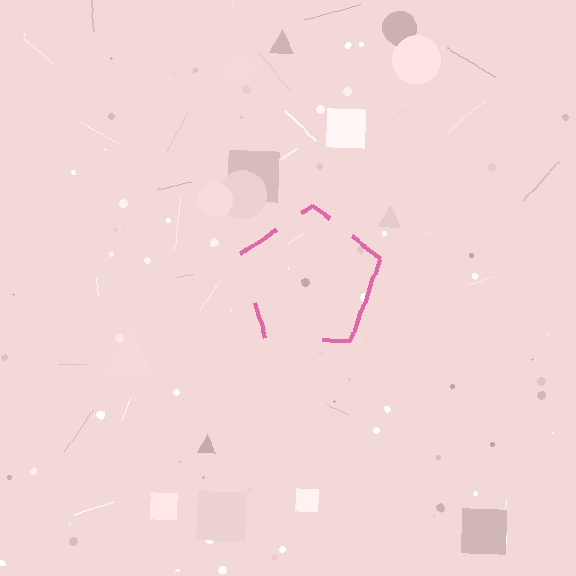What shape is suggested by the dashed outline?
The dashed outline suggests a pentagon.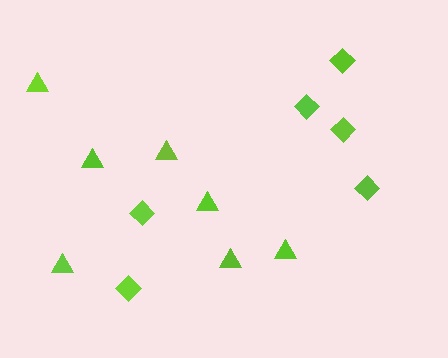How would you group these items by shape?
There are 2 groups: one group of diamonds (6) and one group of triangles (7).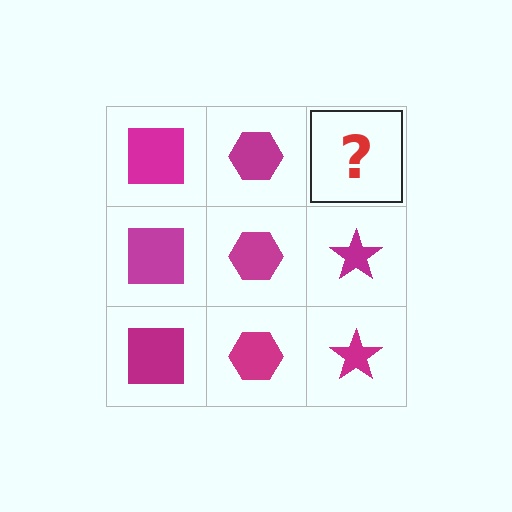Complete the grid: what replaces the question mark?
The question mark should be replaced with a magenta star.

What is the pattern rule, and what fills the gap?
The rule is that each column has a consistent shape. The gap should be filled with a magenta star.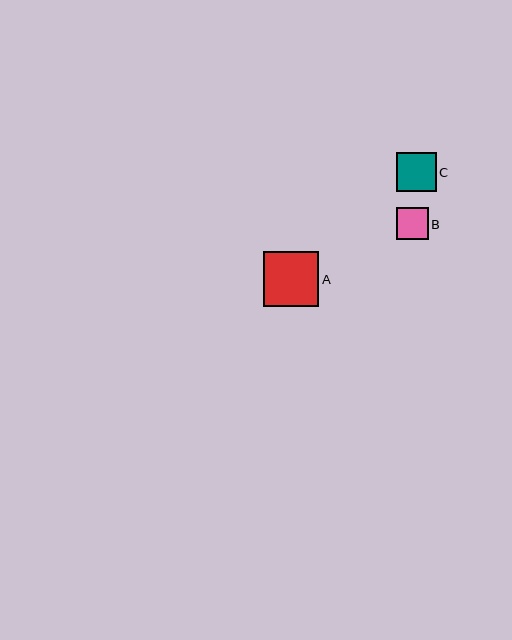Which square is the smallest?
Square B is the smallest with a size of approximately 32 pixels.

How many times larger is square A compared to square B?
Square A is approximately 1.7 times the size of square B.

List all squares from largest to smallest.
From largest to smallest: A, C, B.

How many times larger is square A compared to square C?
Square A is approximately 1.4 times the size of square C.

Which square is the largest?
Square A is the largest with a size of approximately 56 pixels.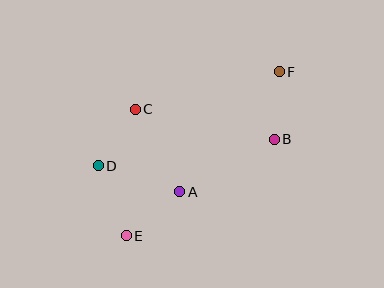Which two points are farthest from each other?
Points E and F are farthest from each other.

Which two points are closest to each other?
Points C and D are closest to each other.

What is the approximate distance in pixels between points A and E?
The distance between A and E is approximately 69 pixels.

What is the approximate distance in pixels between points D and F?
The distance between D and F is approximately 204 pixels.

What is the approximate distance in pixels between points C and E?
The distance between C and E is approximately 127 pixels.